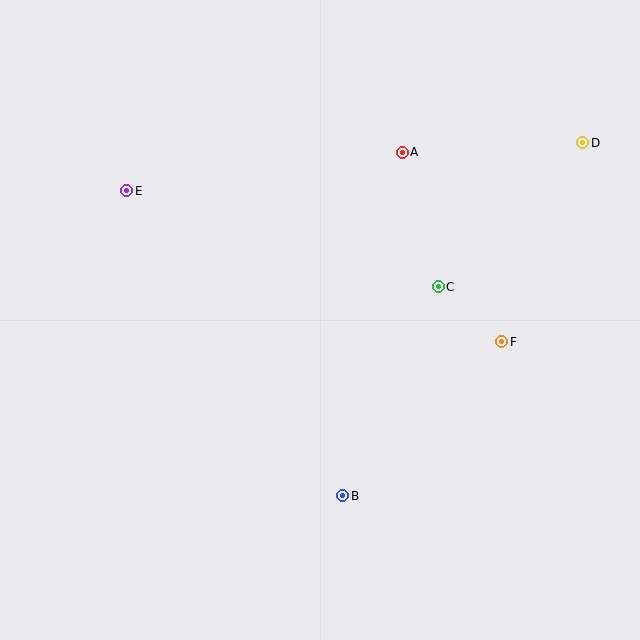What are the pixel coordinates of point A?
Point A is at (402, 152).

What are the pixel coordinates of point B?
Point B is at (343, 496).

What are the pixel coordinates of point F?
Point F is at (502, 342).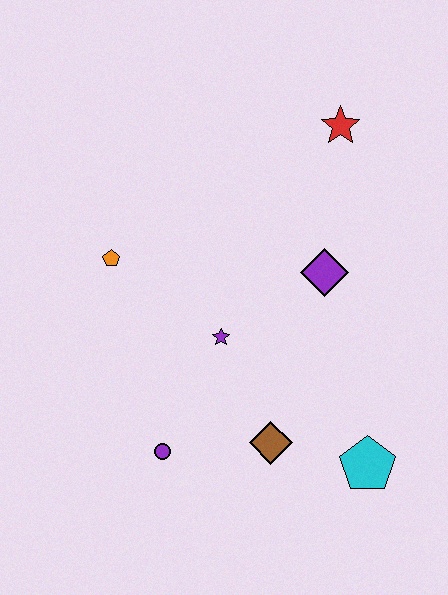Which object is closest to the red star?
The purple diamond is closest to the red star.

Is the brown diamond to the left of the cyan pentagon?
Yes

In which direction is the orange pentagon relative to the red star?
The orange pentagon is to the left of the red star.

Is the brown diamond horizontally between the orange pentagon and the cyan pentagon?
Yes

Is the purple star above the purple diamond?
No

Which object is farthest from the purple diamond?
The purple circle is farthest from the purple diamond.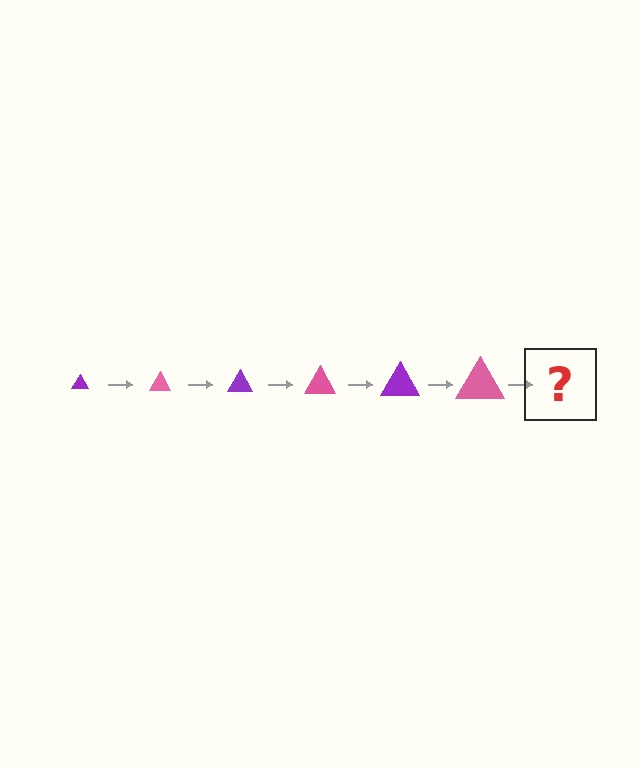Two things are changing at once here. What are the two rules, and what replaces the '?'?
The two rules are that the triangle grows larger each step and the color cycles through purple and pink. The '?' should be a purple triangle, larger than the previous one.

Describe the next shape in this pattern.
It should be a purple triangle, larger than the previous one.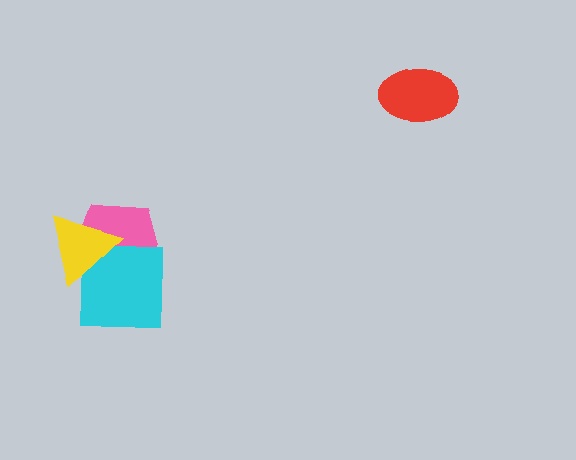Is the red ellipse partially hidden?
No, no other shape covers it.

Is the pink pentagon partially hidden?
Yes, it is partially covered by another shape.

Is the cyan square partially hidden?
Yes, it is partially covered by another shape.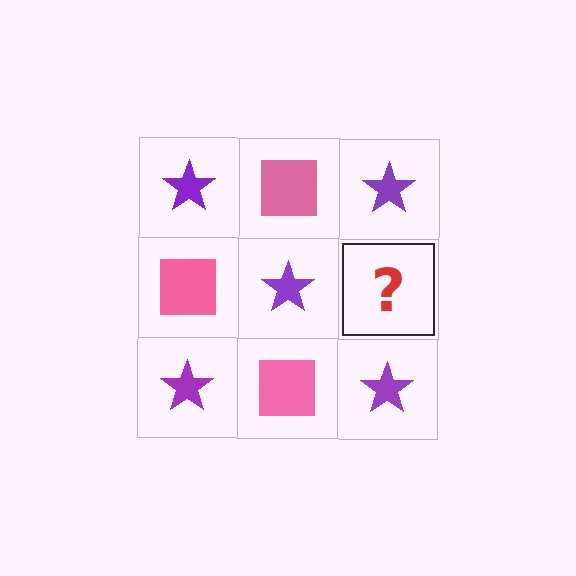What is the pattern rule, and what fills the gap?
The rule is that it alternates purple star and pink square in a checkerboard pattern. The gap should be filled with a pink square.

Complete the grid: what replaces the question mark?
The question mark should be replaced with a pink square.